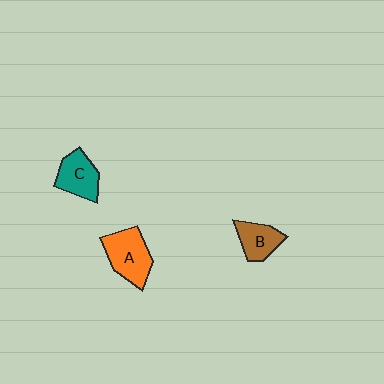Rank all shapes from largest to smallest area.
From largest to smallest: A (orange), C (teal), B (brown).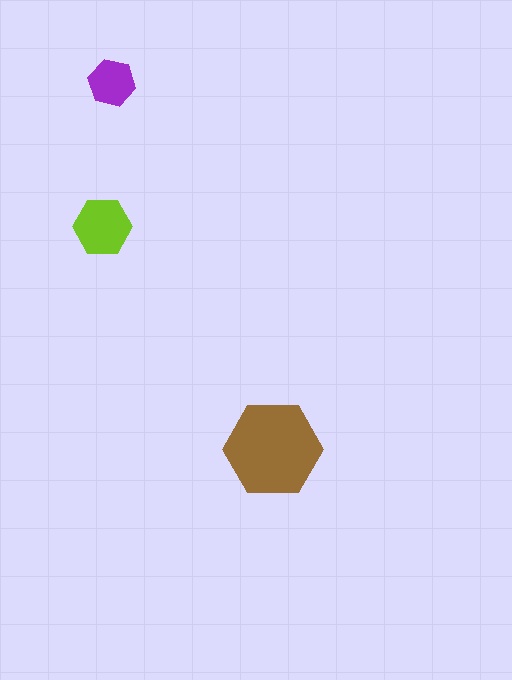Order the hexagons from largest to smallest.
the brown one, the lime one, the purple one.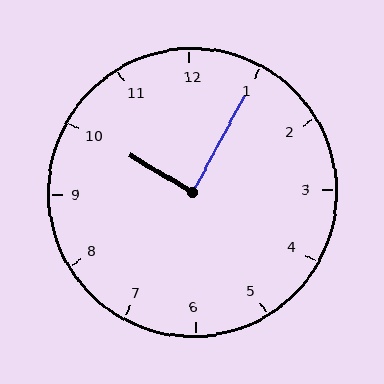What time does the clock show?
10:05.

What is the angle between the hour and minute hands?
Approximately 88 degrees.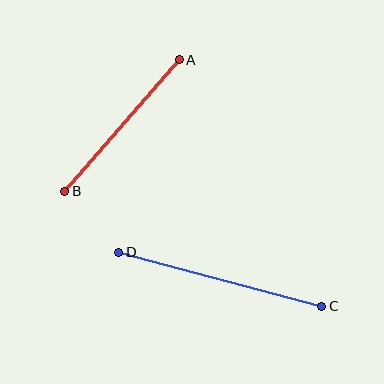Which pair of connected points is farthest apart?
Points C and D are farthest apart.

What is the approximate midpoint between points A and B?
The midpoint is at approximately (122, 126) pixels.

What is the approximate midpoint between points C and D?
The midpoint is at approximately (220, 279) pixels.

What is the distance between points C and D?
The distance is approximately 210 pixels.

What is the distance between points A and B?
The distance is approximately 174 pixels.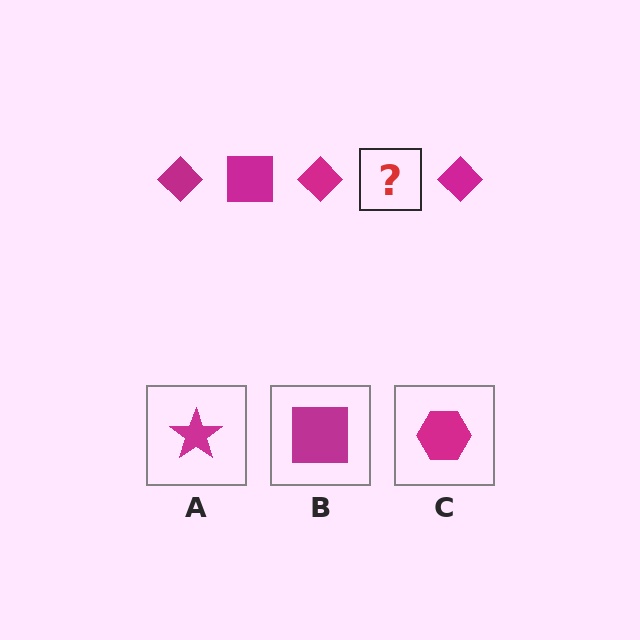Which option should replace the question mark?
Option B.